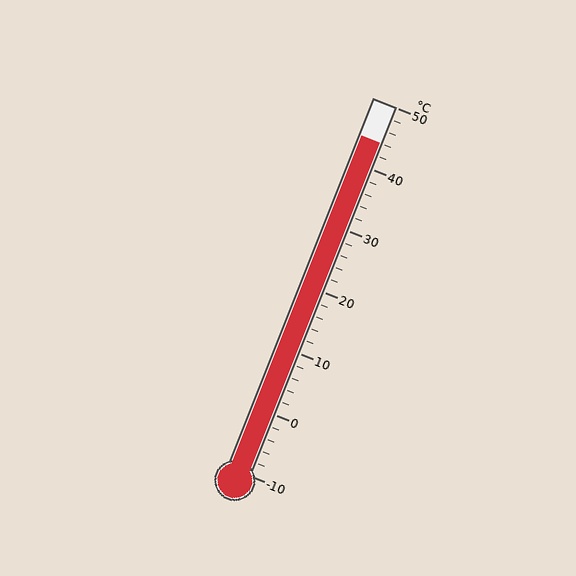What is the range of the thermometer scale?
The thermometer scale ranges from -10°C to 50°C.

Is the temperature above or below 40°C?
The temperature is above 40°C.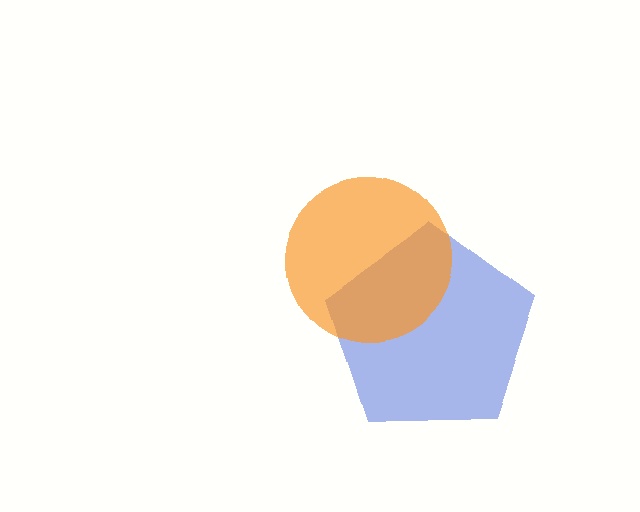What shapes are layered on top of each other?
The layered shapes are: a blue pentagon, an orange circle.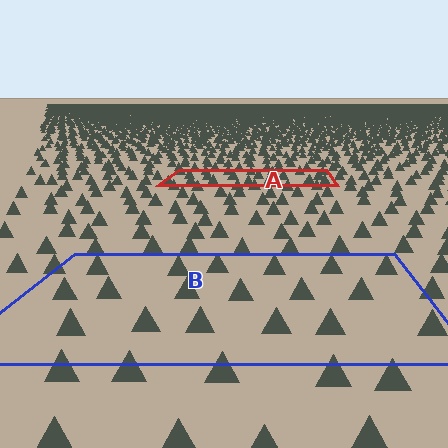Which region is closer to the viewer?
Region B is closer. The texture elements there are larger and more spread out.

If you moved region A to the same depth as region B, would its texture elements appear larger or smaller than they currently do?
They would appear larger. At a closer depth, the same texture elements are projected at a bigger on-screen size.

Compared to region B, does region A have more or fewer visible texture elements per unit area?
Region A has more texture elements per unit area — they are packed more densely because it is farther away.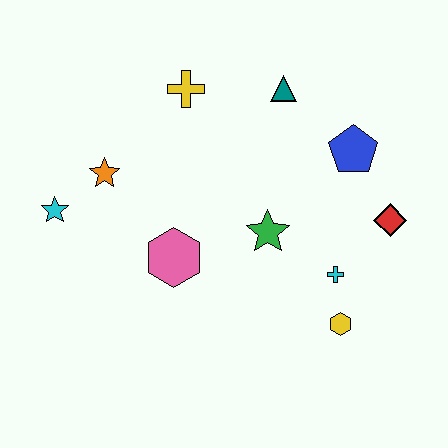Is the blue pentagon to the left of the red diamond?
Yes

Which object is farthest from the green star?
The cyan star is farthest from the green star.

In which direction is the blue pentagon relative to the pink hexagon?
The blue pentagon is to the right of the pink hexagon.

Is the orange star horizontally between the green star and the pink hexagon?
No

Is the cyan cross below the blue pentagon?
Yes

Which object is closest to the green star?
The cyan cross is closest to the green star.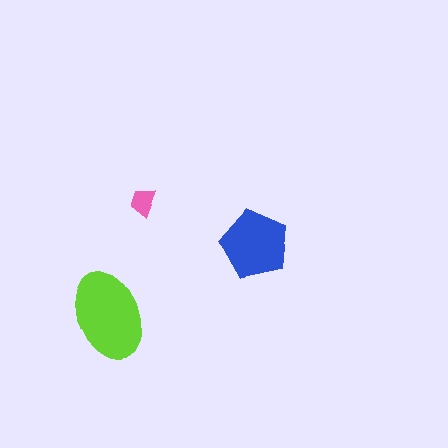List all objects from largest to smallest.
The lime ellipse, the blue pentagon, the pink trapezoid.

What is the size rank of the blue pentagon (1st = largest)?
2nd.